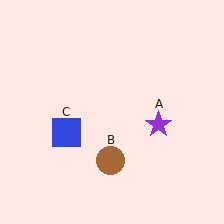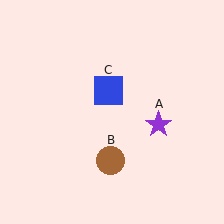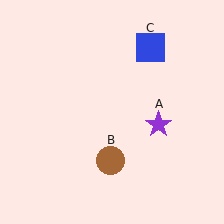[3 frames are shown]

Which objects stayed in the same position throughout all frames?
Purple star (object A) and brown circle (object B) remained stationary.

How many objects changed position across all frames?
1 object changed position: blue square (object C).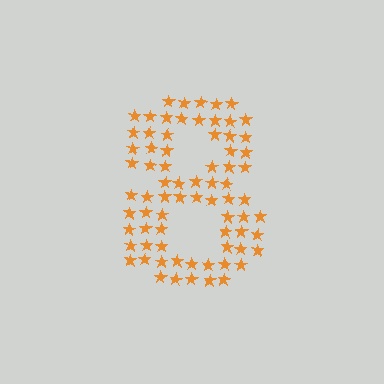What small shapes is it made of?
It is made of small stars.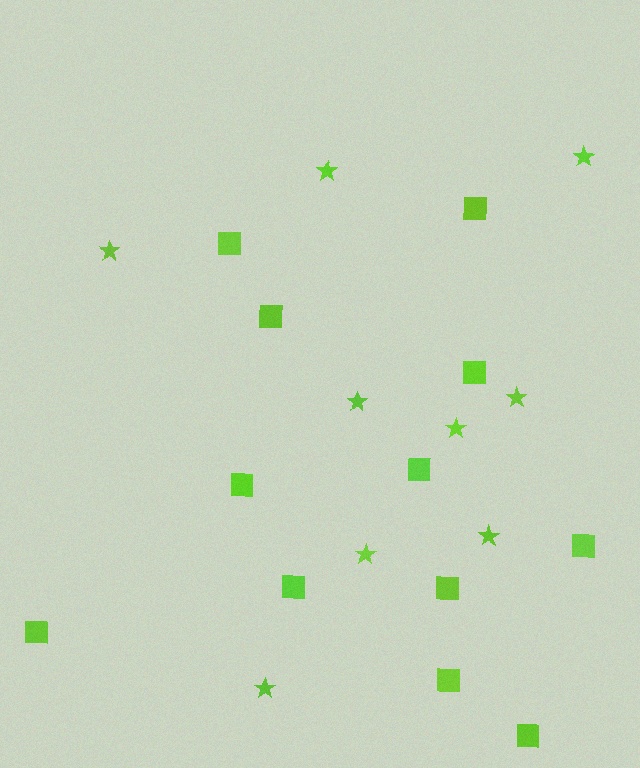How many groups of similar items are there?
There are 2 groups: one group of squares (12) and one group of stars (9).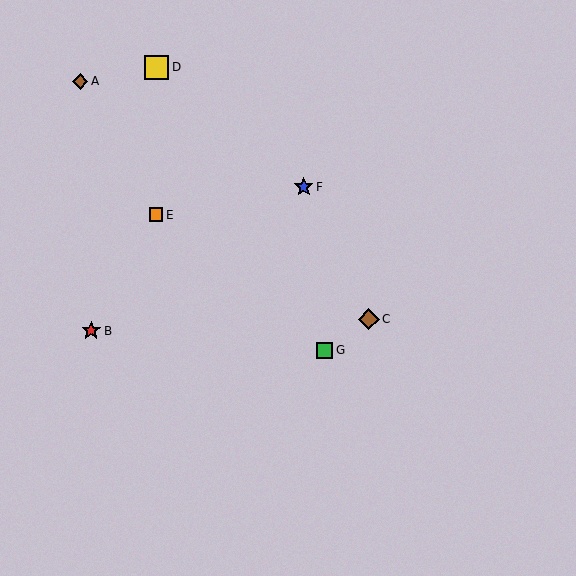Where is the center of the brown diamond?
The center of the brown diamond is at (80, 81).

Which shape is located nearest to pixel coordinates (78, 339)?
The red star (labeled B) at (91, 331) is nearest to that location.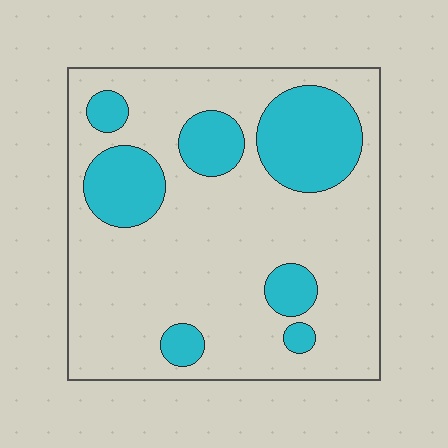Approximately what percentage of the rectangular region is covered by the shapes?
Approximately 25%.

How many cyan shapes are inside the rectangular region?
7.